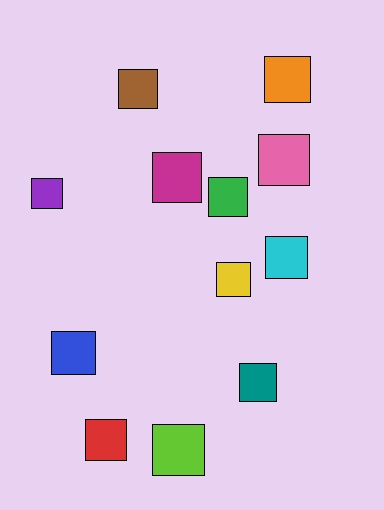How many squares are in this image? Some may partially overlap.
There are 12 squares.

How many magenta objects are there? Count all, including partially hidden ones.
There is 1 magenta object.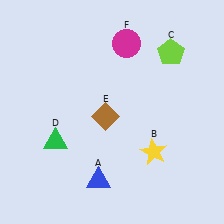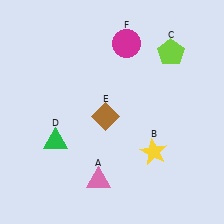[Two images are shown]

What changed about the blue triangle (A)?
In Image 1, A is blue. In Image 2, it changed to pink.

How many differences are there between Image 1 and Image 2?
There is 1 difference between the two images.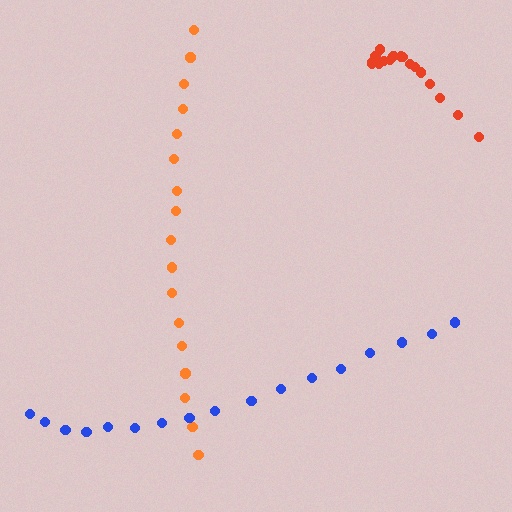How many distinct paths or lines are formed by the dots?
There are 3 distinct paths.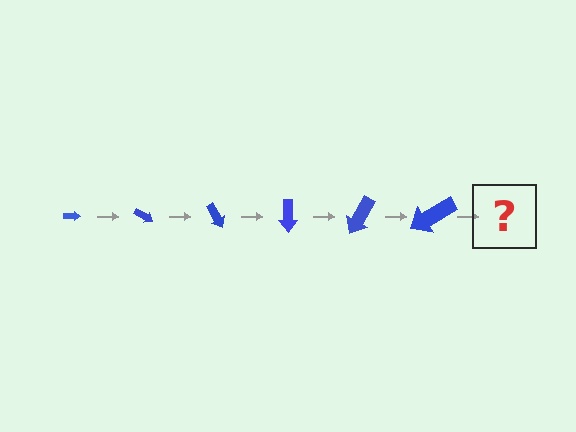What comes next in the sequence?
The next element should be an arrow, larger than the previous one and rotated 180 degrees from the start.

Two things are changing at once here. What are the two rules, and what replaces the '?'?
The two rules are that the arrow grows larger each step and it rotates 30 degrees each step. The '?' should be an arrow, larger than the previous one and rotated 180 degrees from the start.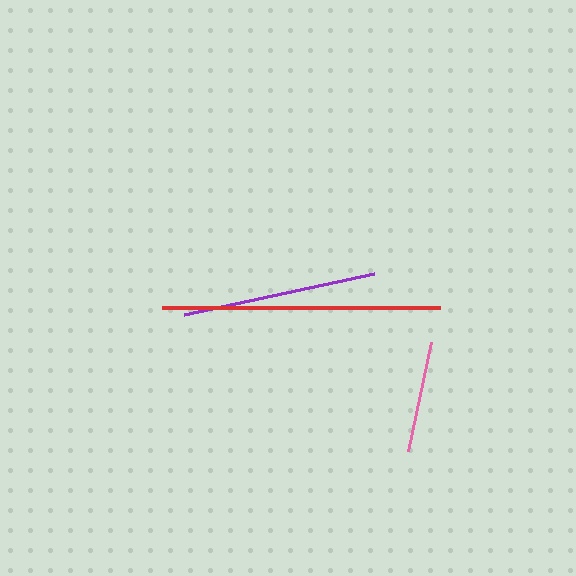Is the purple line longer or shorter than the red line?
The red line is longer than the purple line.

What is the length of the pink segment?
The pink segment is approximately 111 pixels long.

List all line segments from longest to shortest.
From longest to shortest: red, purple, pink.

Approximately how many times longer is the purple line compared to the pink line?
The purple line is approximately 1.8 times the length of the pink line.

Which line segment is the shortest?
The pink line is the shortest at approximately 111 pixels.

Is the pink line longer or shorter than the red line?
The red line is longer than the pink line.